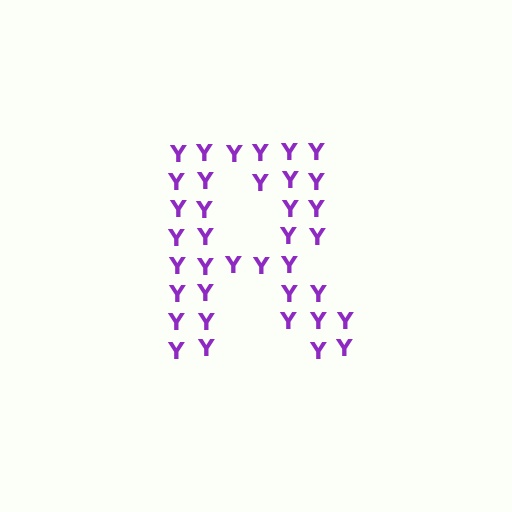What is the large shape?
The large shape is the letter R.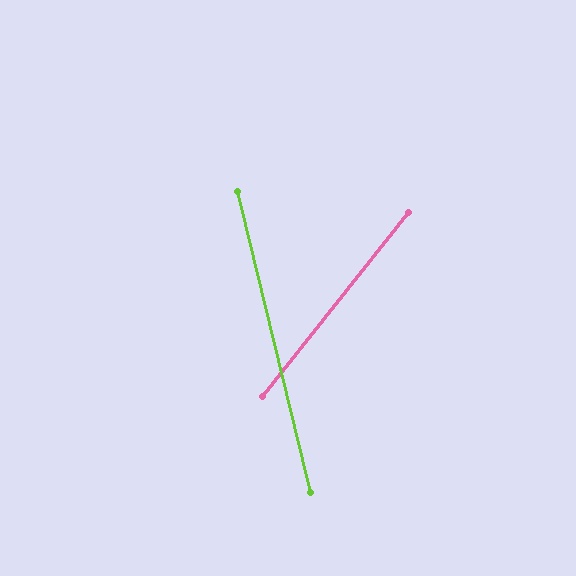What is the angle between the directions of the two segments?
Approximately 52 degrees.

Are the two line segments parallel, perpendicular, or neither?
Neither parallel nor perpendicular — they differ by about 52°.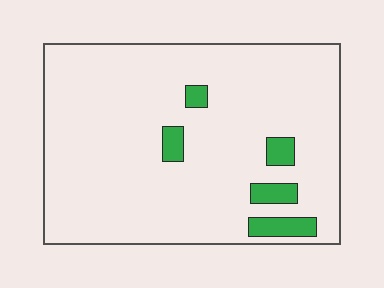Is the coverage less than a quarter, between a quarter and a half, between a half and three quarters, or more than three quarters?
Less than a quarter.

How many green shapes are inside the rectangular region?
5.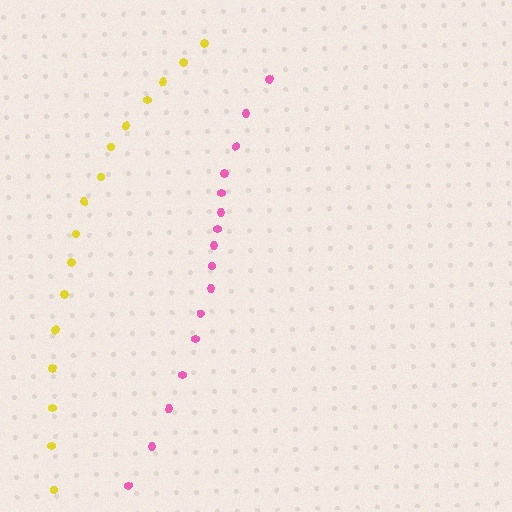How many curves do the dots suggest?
There are 2 distinct paths.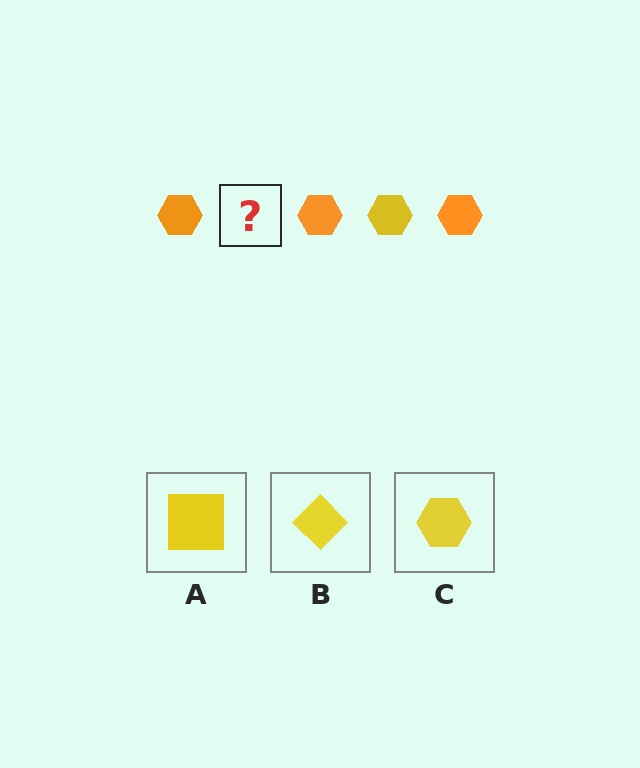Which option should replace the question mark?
Option C.